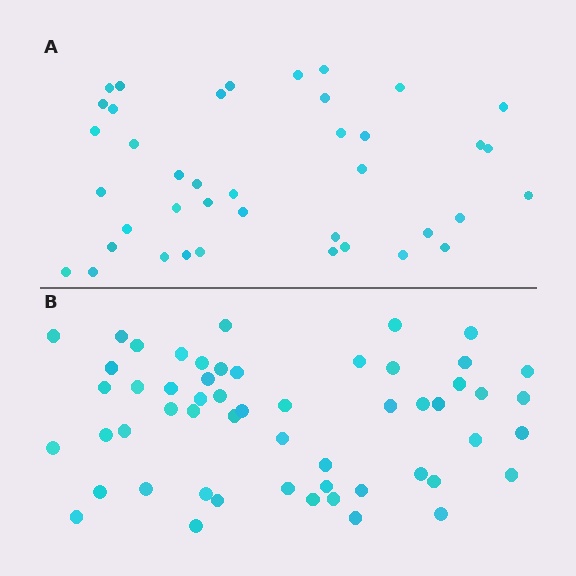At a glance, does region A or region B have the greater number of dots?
Region B (the bottom region) has more dots.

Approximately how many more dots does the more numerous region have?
Region B has approximately 15 more dots than region A.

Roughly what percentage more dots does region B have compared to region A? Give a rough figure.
About 40% more.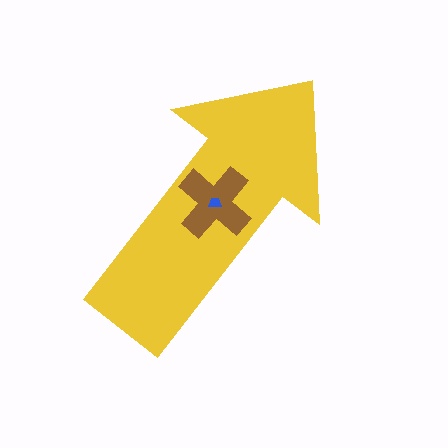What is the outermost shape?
The yellow arrow.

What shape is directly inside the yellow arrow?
The brown cross.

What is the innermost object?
The blue trapezoid.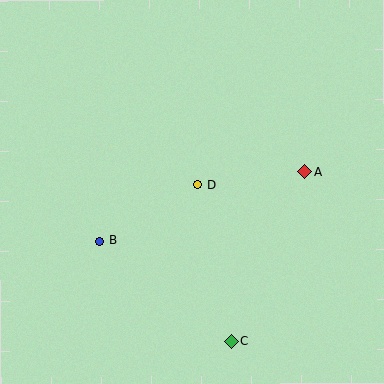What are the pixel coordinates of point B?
Point B is at (100, 241).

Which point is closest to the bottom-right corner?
Point C is closest to the bottom-right corner.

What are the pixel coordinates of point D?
Point D is at (197, 184).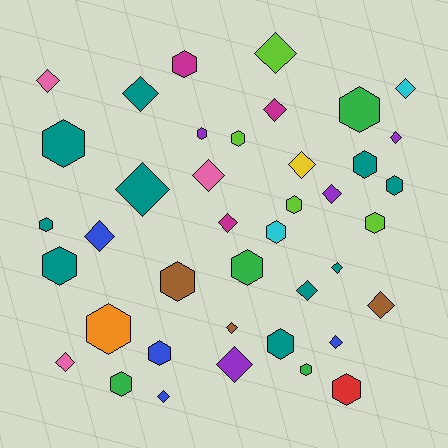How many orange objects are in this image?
There is 1 orange object.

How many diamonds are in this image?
There are 20 diamonds.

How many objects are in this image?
There are 40 objects.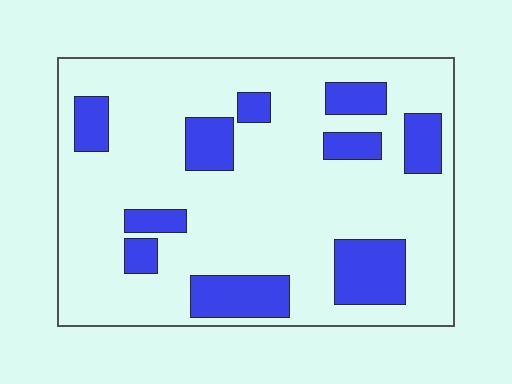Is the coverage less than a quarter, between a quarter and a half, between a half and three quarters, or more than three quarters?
Less than a quarter.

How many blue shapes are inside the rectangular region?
10.